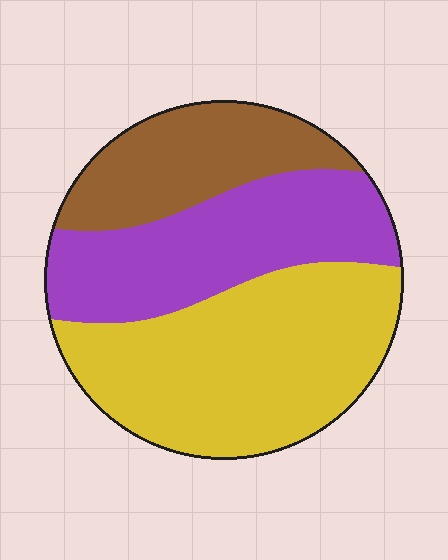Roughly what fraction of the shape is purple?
Purple covers 32% of the shape.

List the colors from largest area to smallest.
From largest to smallest: yellow, purple, brown.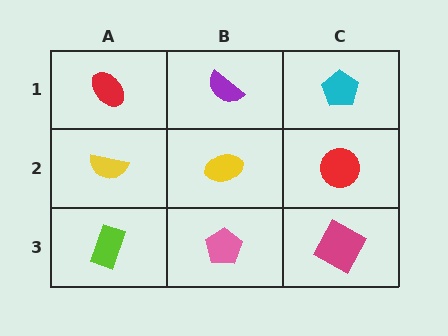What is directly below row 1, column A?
A yellow semicircle.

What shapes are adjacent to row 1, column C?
A red circle (row 2, column C), a purple semicircle (row 1, column B).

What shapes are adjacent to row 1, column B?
A yellow ellipse (row 2, column B), a red ellipse (row 1, column A), a cyan pentagon (row 1, column C).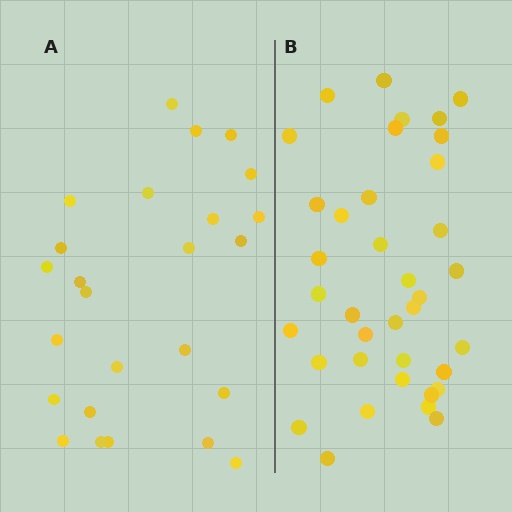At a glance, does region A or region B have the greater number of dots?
Region B (the right region) has more dots.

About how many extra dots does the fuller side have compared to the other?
Region B has roughly 12 or so more dots than region A.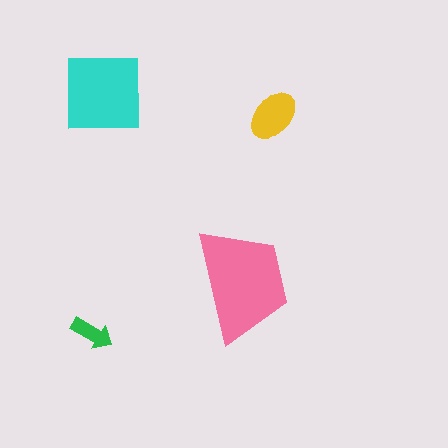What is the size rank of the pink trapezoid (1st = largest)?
1st.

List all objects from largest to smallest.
The pink trapezoid, the cyan square, the yellow ellipse, the green arrow.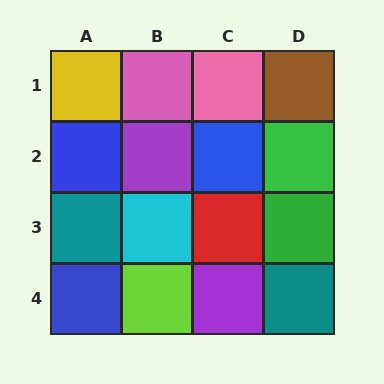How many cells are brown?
1 cell is brown.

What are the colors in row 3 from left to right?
Teal, cyan, red, green.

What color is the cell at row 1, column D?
Brown.